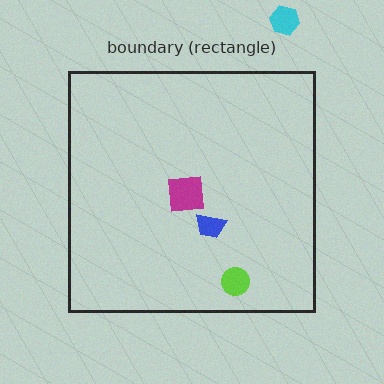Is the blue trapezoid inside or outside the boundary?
Inside.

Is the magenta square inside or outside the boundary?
Inside.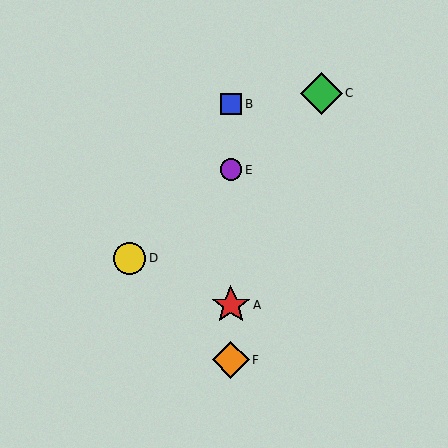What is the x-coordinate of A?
Object A is at x≈231.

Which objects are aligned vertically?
Objects A, B, E, F are aligned vertically.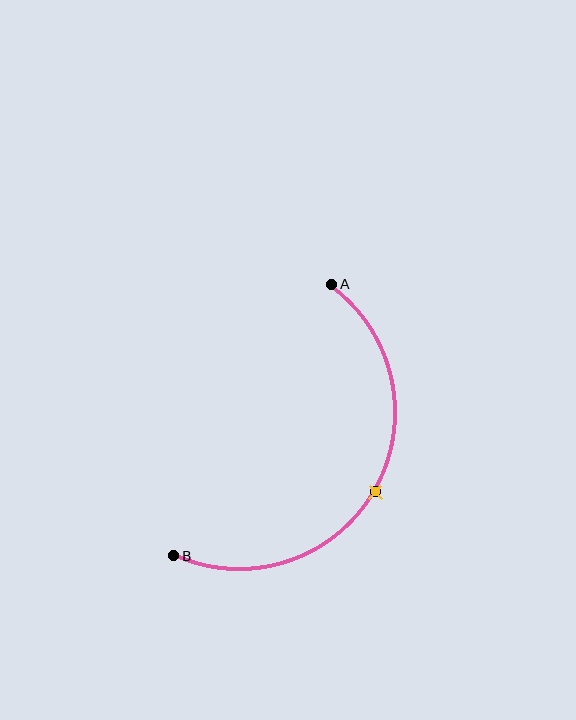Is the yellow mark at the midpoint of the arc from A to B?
Yes. The yellow mark lies on the arc at equal arc-length from both A and B — it is the arc midpoint.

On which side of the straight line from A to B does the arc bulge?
The arc bulges to the right of the straight line connecting A and B.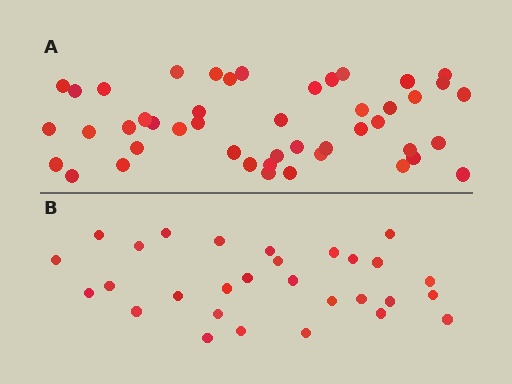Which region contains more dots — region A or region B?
Region A (the top region) has more dots.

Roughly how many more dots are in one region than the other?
Region A has approximately 15 more dots than region B.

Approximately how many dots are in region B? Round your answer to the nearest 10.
About 30 dots. (The exact count is 29, which rounds to 30.)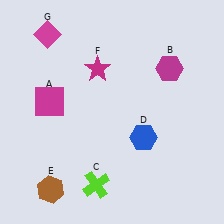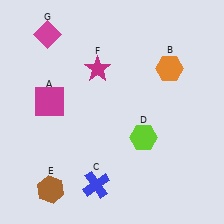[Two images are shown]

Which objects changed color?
B changed from magenta to orange. C changed from lime to blue. D changed from blue to lime.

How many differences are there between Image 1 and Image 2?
There are 3 differences between the two images.